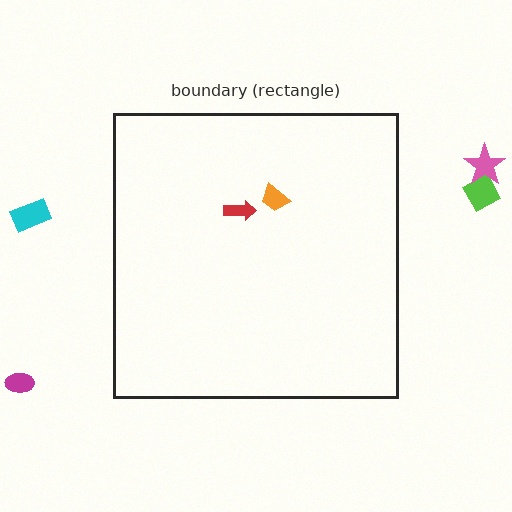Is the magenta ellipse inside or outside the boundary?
Outside.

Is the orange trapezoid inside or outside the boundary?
Inside.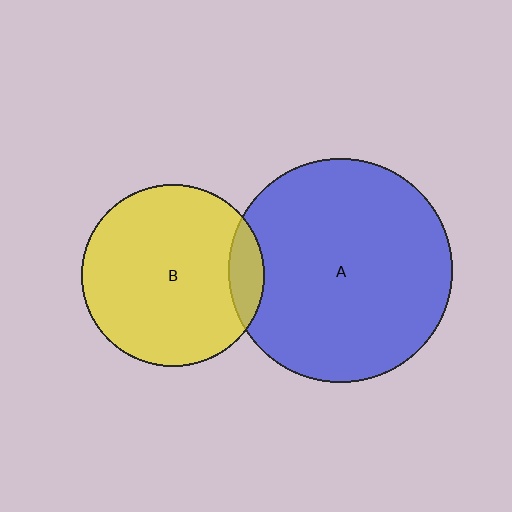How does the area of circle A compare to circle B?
Approximately 1.5 times.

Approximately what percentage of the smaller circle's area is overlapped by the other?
Approximately 10%.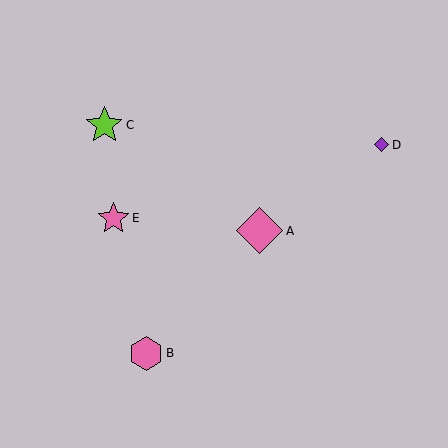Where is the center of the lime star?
The center of the lime star is at (104, 125).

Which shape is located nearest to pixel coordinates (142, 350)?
The pink hexagon (labeled B) at (146, 353) is nearest to that location.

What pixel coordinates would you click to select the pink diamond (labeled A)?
Click at (259, 231) to select the pink diamond A.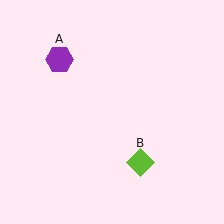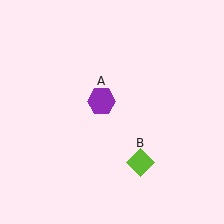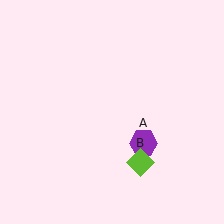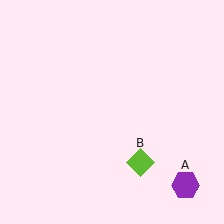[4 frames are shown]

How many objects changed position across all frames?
1 object changed position: purple hexagon (object A).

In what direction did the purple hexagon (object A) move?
The purple hexagon (object A) moved down and to the right.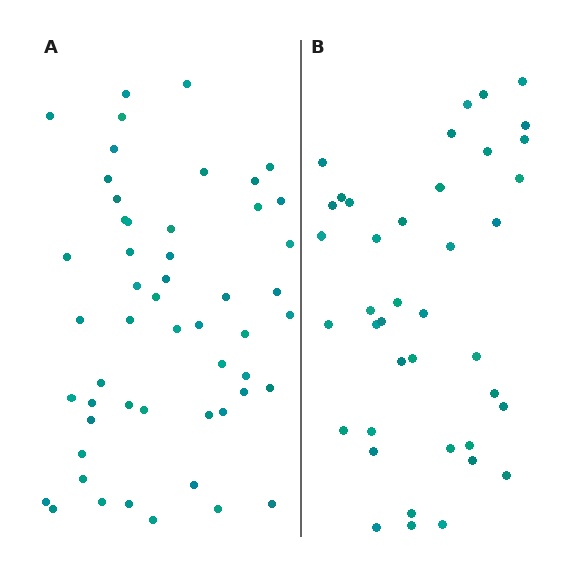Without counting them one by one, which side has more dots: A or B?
Region A (the left region) has more dots.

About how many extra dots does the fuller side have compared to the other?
Region A has roughly 12 or so more dots than region B.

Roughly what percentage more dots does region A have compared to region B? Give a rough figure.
About 30% more.